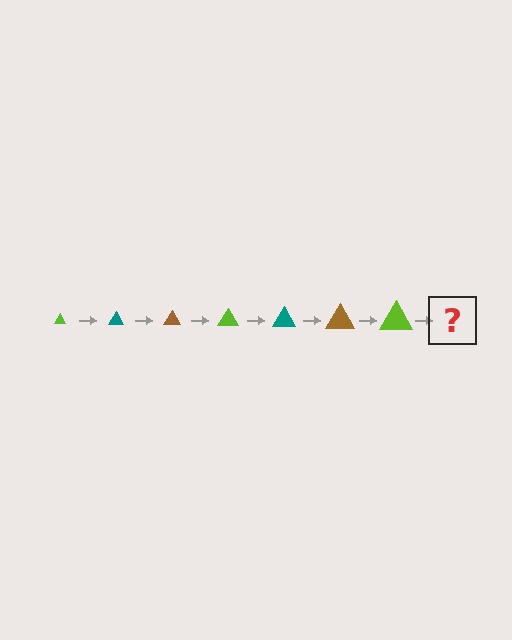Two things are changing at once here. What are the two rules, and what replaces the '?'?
The two rules are that the triangle grows larger each step and the color cycles through lime, teal, and brown. The '?' should be a teal triangle, larger than the previous one.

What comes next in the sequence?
The next element should be a teal triangle, larger than the previous one.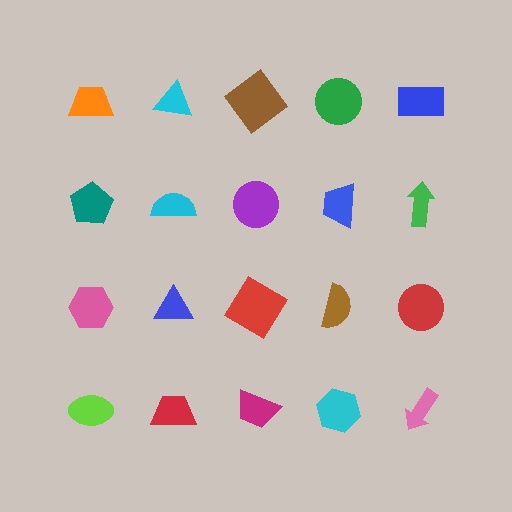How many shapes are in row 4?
5 shapes.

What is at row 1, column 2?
A cyan triangle.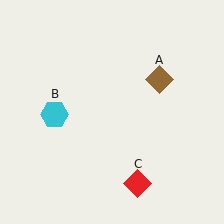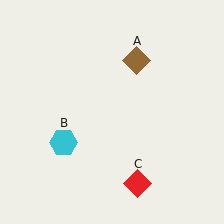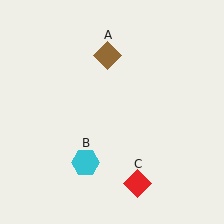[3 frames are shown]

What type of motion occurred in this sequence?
The brown diamond (object A), cyan hexagon (object B) rotated counterclockwise around the center of the scene.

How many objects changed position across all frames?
2 objects changed position: brown diamond (object A), cyan hexagon (object B).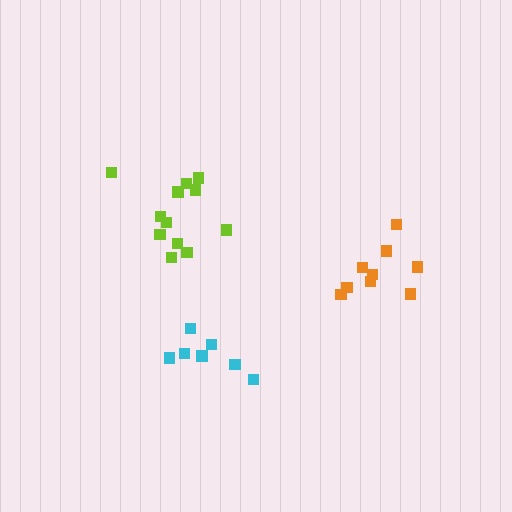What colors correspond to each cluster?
The clusters are colored: lime, cyan, orange.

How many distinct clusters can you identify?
There are 3 distinct clusters.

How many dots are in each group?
Group 1: 12 dots, Group 2: 7 dots, Group 3: 9 dots (28 total).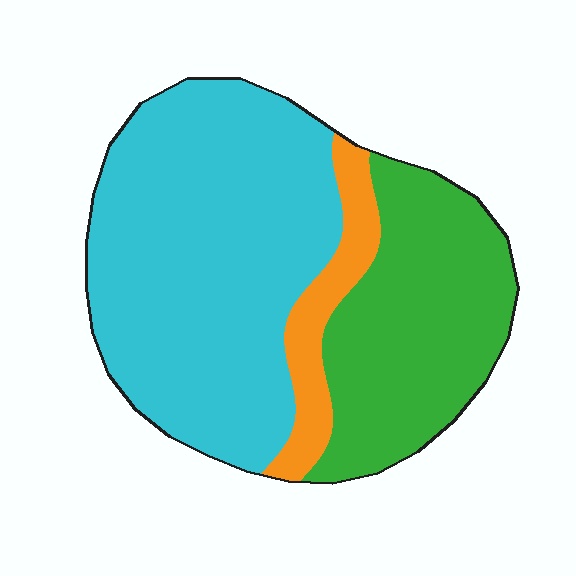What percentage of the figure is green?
Green covers 32% of the figure.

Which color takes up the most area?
Cyan, at roughly 55%.